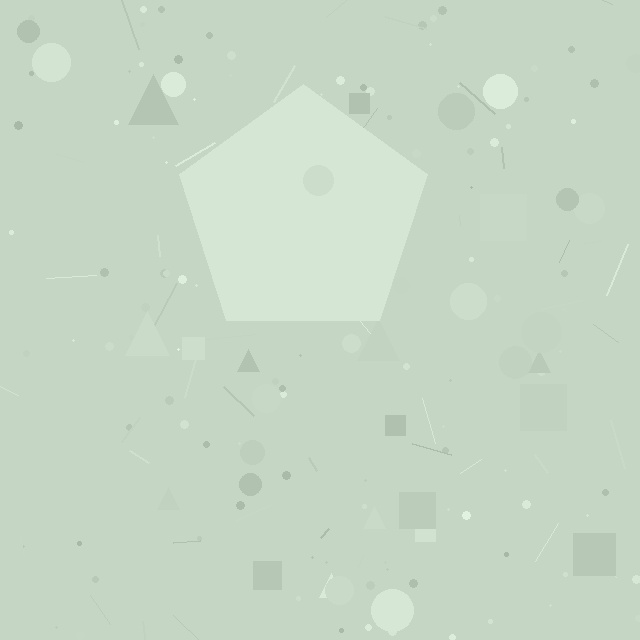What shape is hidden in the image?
A pentagon is hidden in the image.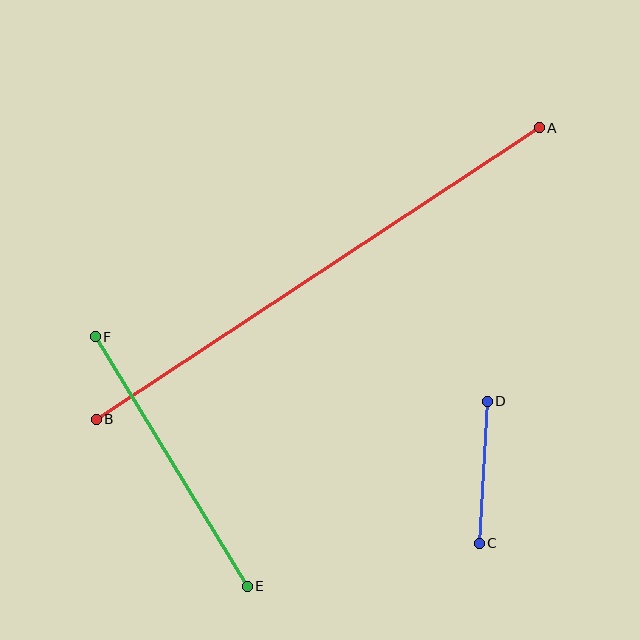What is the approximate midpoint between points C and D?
The midpoint is at approximately (483, 472) pixels.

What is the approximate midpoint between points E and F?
The midpoint is at approximately (171, 461) pixels.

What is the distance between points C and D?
The distance is approximately 142 pixels.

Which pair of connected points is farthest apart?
Points A and B are farthest apart.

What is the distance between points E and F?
The distance is approximately 292 pixels.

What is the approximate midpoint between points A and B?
The midpoint is at approximately (318, 274) pixels.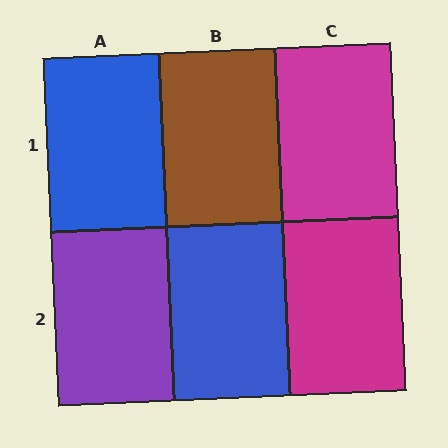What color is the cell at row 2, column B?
Blue.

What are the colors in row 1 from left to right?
Blue, brown, magenta.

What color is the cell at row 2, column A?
Purple.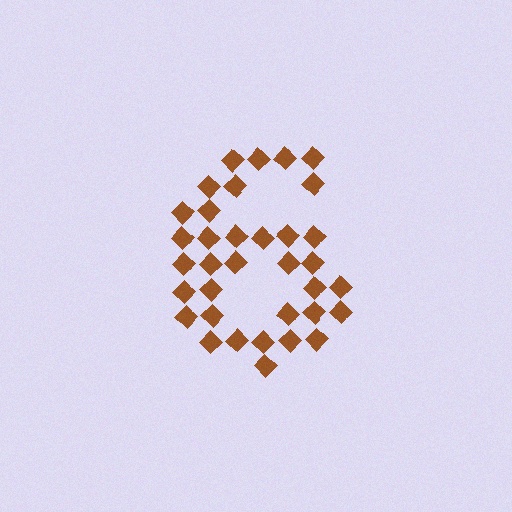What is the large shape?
The large shape is the digit 6.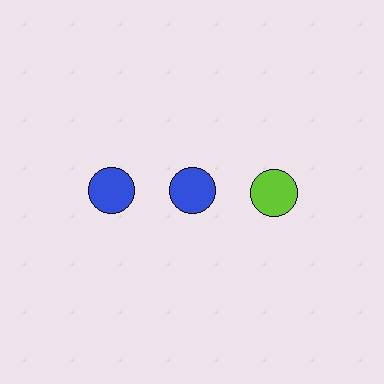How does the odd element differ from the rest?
It has a different color: lime instead of blue.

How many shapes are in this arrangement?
There are 3 shapes arranged in a grid pattern.